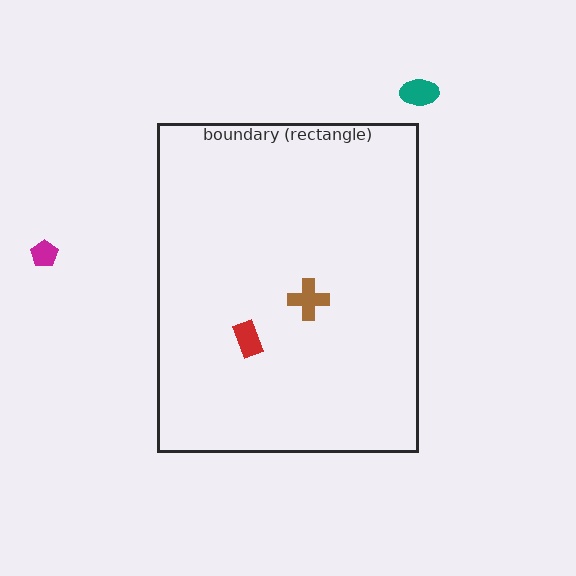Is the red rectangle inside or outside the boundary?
Inside.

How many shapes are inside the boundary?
2 inside, 2 outside.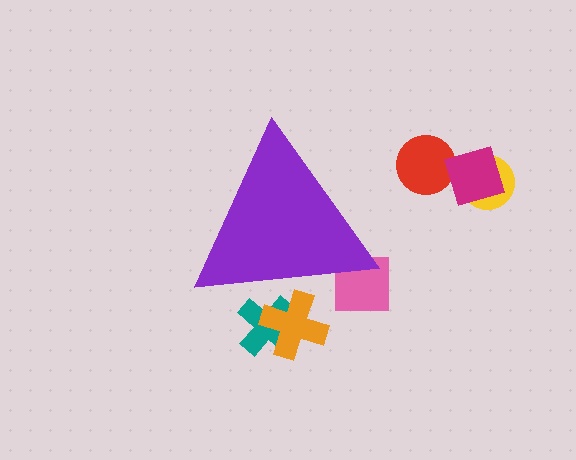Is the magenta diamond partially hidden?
No, the magenta diamond is fully visible.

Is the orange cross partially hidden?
Yes, the orange cross is partially hidden behind the purple triangle.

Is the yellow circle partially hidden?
No, the yellow circle is fully visible.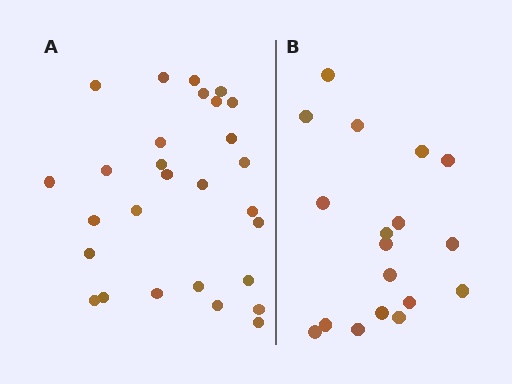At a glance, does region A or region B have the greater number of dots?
Region A (the left region) has more dots.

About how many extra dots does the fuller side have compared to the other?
Region A has roughly 10 or so more dots than region B.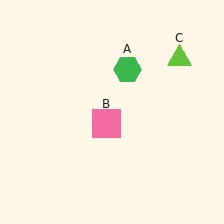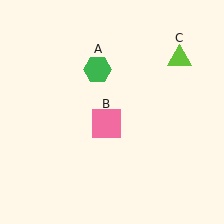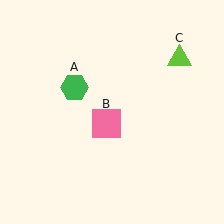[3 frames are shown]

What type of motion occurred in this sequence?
The green hexagon (object A) rotated counterclockwise around the center of the scene.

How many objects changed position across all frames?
1 object changed position: green hexagon (object A).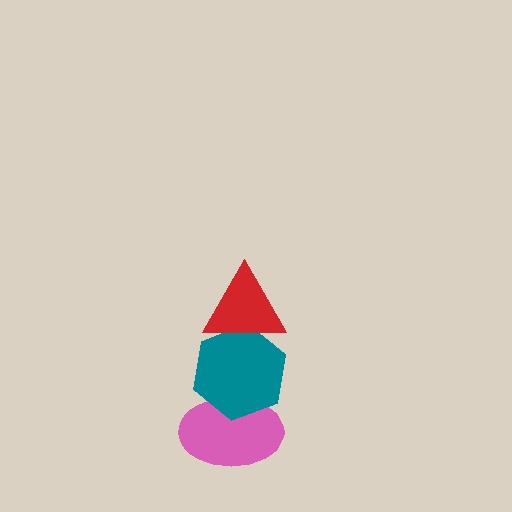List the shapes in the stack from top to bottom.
From top to bottom: the red triangle, the teal hexagon, the pink ellipse.